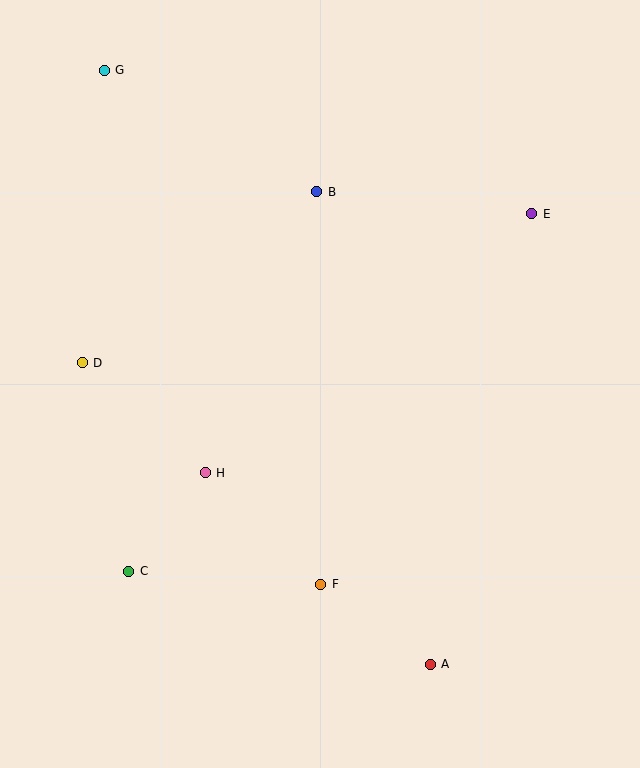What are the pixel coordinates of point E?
Point E is at (532, 214).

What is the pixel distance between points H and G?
The distance between H and G is 415 pixels.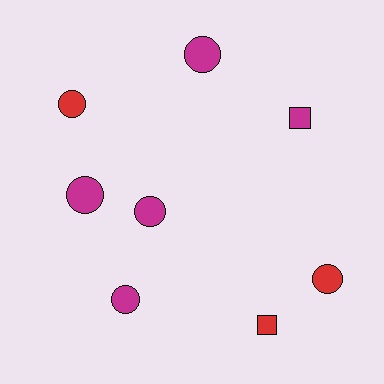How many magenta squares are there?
There is 1 magenta square.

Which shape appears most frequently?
Circle, with 6 objects.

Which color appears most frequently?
Magenta, with 5 objects.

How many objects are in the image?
There are 8 objects.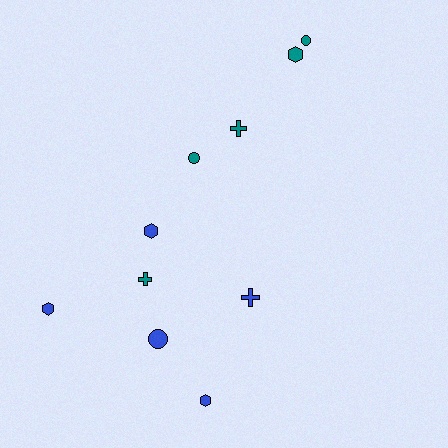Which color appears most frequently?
Teal, with 5 objects.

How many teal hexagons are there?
There is 1 teal hexagon.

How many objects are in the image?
There are 10 objects.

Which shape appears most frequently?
Hexagon, with 4 objects.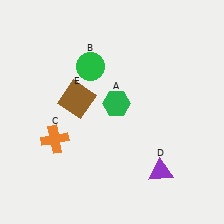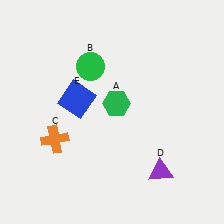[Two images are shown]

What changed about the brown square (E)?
In Image 1, E is brown. In Image 2, it changed to blue.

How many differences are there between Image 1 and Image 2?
There is 1 difference between the two images.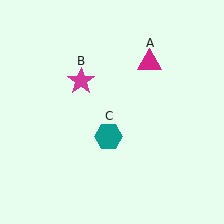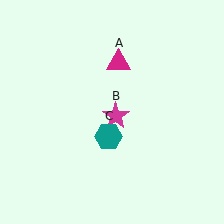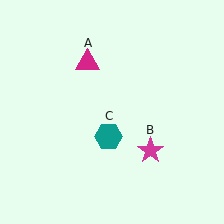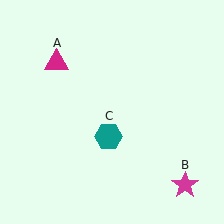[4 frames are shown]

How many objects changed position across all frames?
2 objects changed position: magenta triangle (object A), magenta star (object B).